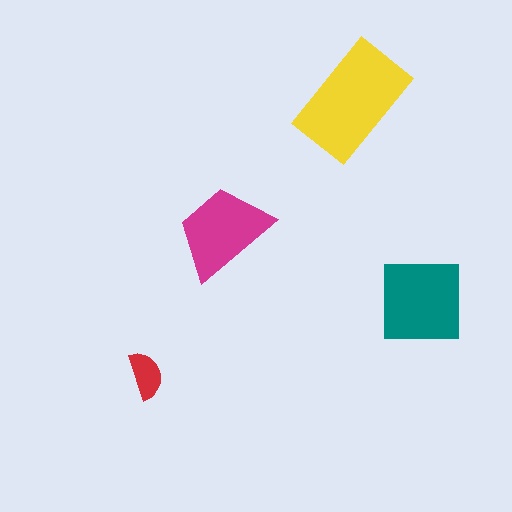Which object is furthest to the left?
The red semicircle is leftmost.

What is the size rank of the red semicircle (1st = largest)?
4th.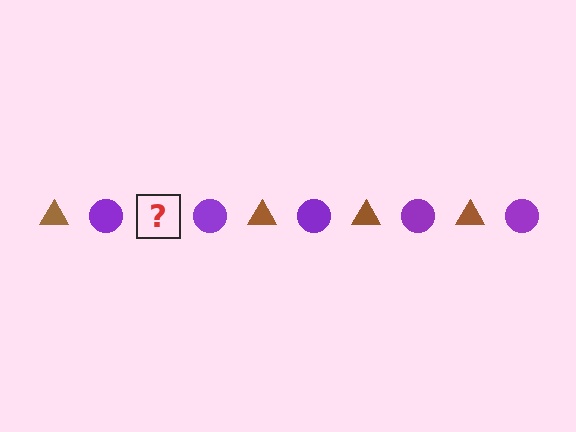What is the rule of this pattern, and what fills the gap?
The rule is that the pattern alternates between brown triangle and purple circle. The gap should be filled with a brown triangle.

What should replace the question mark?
The question mark should be replaced with a brown triangle.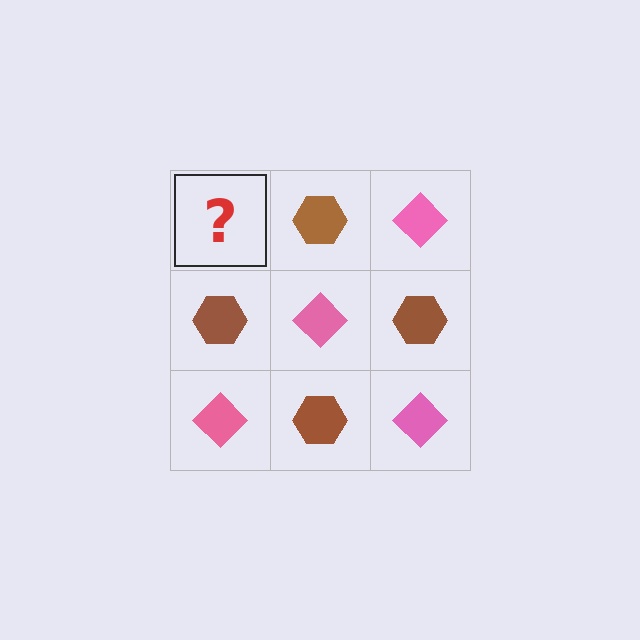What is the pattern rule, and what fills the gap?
The rule is that it alternates pink diamond and brown hexagon in a checkerboard pattern. The gap should be filled with a pink diamond.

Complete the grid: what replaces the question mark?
The question mark should be replaced with a pink diamond.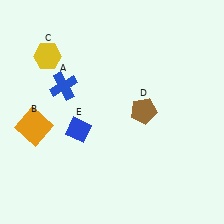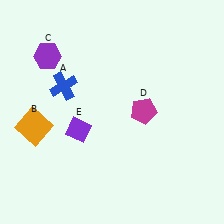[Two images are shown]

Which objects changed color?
C changed from yellow to purple. D changed from brown to magenta. E changed from blue to purple.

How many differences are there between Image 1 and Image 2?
There are 3 differences between the two images.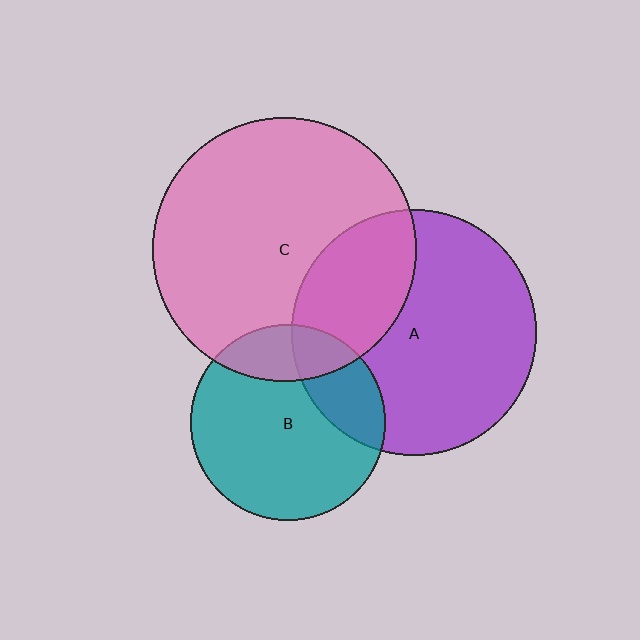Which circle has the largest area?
Circle C (pink).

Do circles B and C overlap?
Yes.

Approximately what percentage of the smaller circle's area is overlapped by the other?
Approximately 20%.